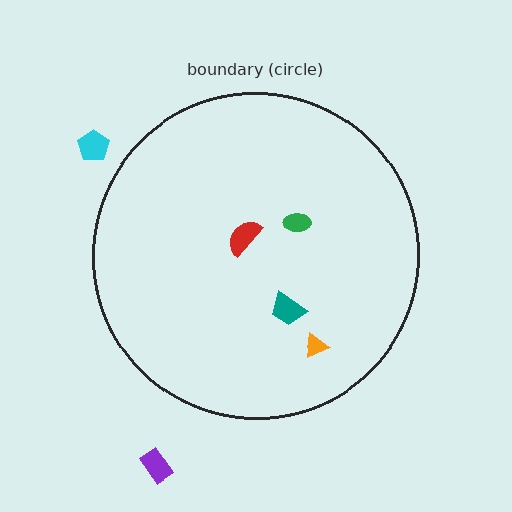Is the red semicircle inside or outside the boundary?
Inside.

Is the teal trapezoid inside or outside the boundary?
Inside.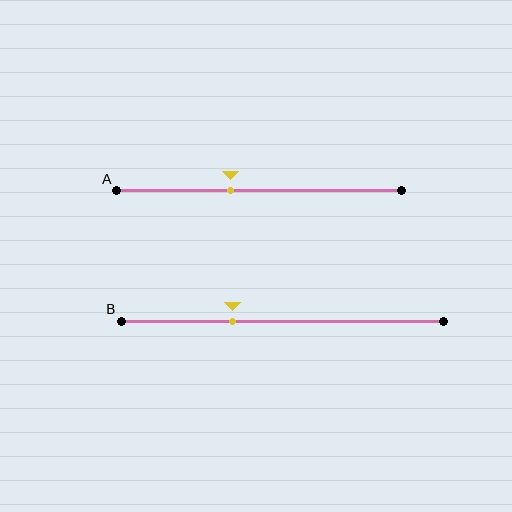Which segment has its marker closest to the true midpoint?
Segment A has its marker closest to the true midpoint.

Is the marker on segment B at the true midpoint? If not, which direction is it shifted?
No, the marker on segment B is shifted to the left by about 15% of the segment length.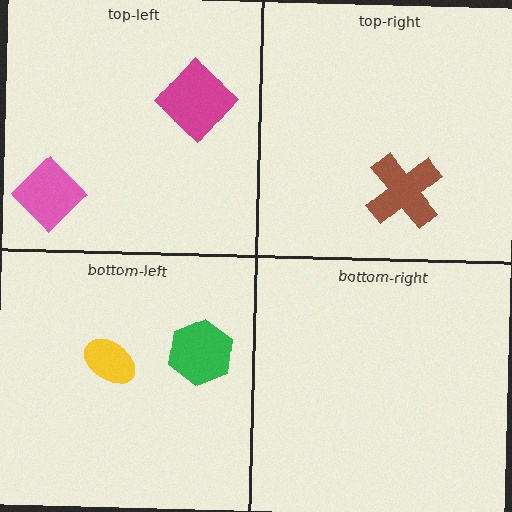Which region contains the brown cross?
The top-right region.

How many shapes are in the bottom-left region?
2.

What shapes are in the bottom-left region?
The green hexagon, the yellow ellipse.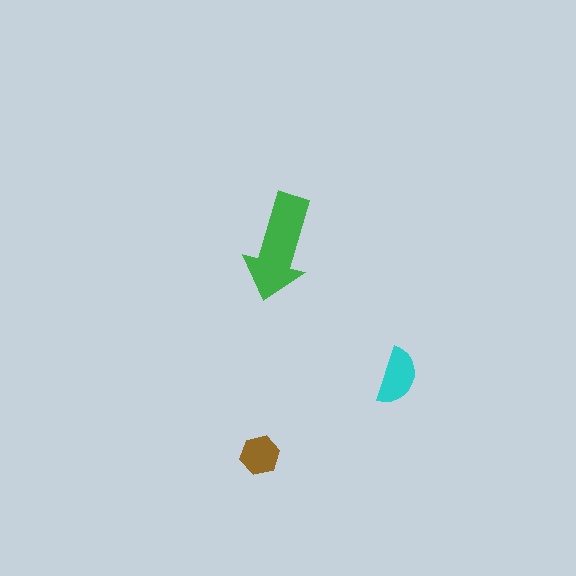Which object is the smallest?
The brown hexagon.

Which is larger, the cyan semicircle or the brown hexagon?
The cyan semicircle.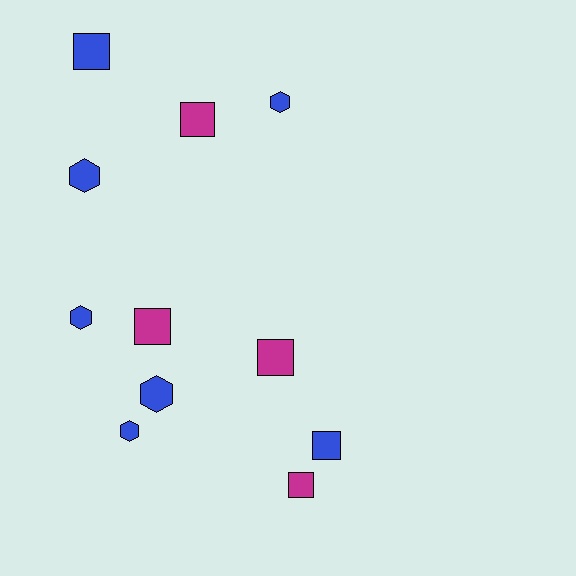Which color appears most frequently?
Blue, with 7 objects.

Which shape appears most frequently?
Square, with 6 objects.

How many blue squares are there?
There are 2 blue squares.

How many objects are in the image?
There are 11 objects.